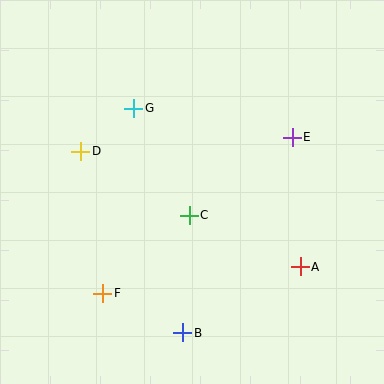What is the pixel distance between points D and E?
The distance between D and E is 212 pixels.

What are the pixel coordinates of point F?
Point F is at (103, 293).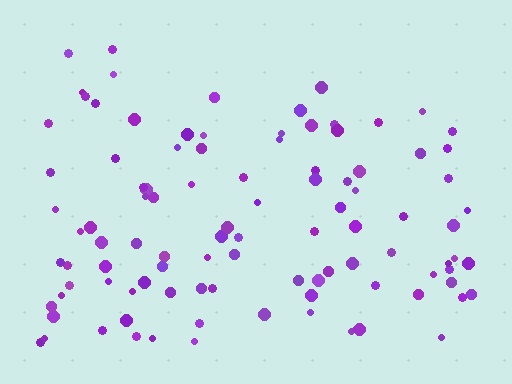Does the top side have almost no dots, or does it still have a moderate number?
Still a moderate number, just noticeably fewer than the bottom.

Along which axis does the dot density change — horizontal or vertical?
Vertical.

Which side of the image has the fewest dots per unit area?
The top.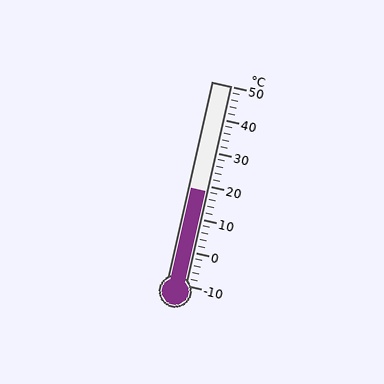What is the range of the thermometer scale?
The thermometer scale ranges from -10°C to 50°C.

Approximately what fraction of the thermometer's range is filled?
The thermometer is filled to approximately 45% of its range.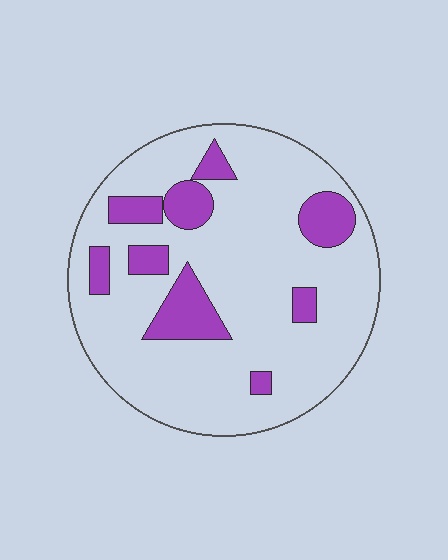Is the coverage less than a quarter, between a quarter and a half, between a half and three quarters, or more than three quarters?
Less than a quarter.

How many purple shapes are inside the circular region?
9.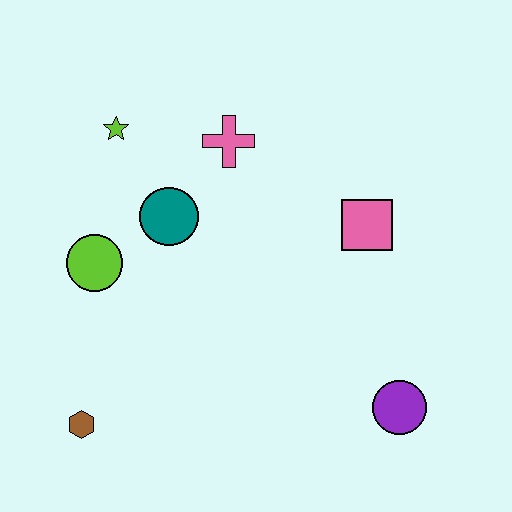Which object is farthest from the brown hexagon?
The pink square is farthest from the brown hexagon.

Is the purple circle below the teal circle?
Yes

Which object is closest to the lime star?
The teal circle is closest to the lime star.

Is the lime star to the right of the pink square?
No